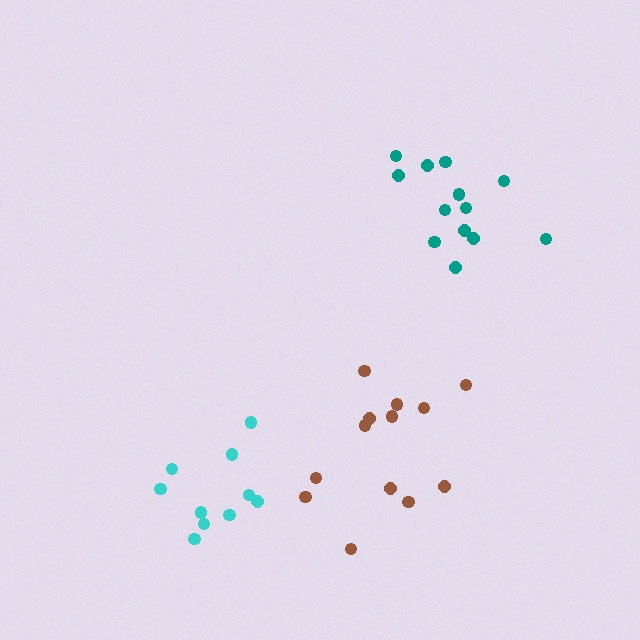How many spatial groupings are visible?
There are 3 spatial groupings.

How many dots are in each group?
Group 1: 10 dots, Group 2: 13 dots, Group 3: 13 dots (36 total).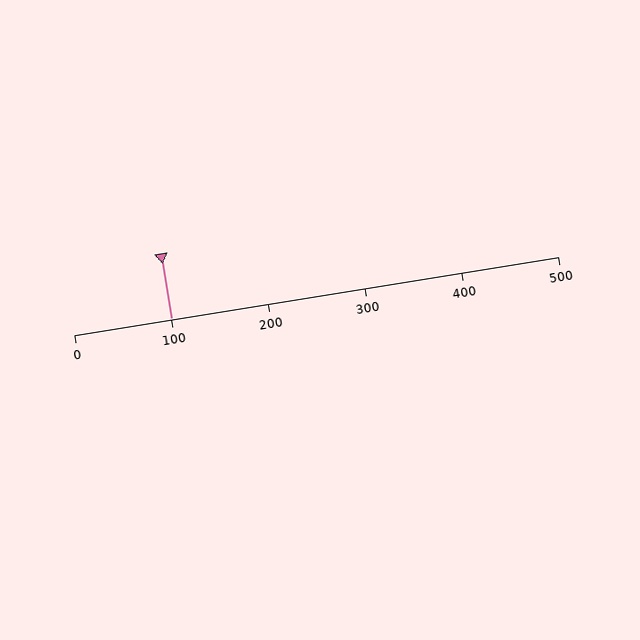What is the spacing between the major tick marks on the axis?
The major ticks are spaced 100 apart.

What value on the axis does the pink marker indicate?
The marker indicates approximately 100.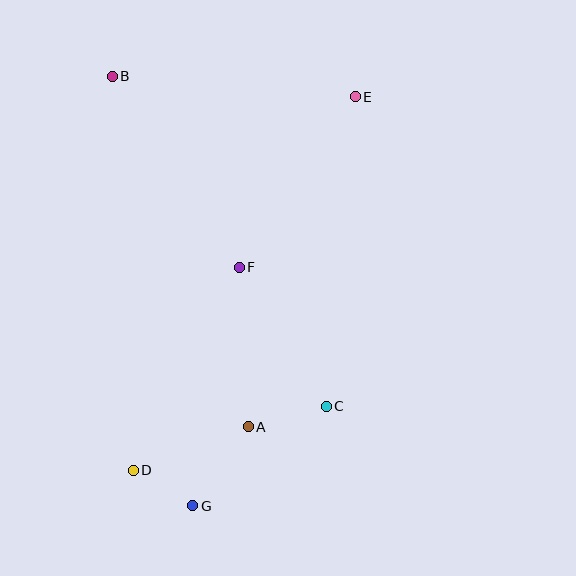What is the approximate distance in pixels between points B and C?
The distance between B and C is approximately 393 pixels.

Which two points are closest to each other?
Points D and G are closest to each other.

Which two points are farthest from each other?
Points E and G are farthest from each other.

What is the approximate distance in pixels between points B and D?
The distance between B and D is approximately 394 pixels.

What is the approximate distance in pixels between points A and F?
The distance between A and F is approximately 160 pixels.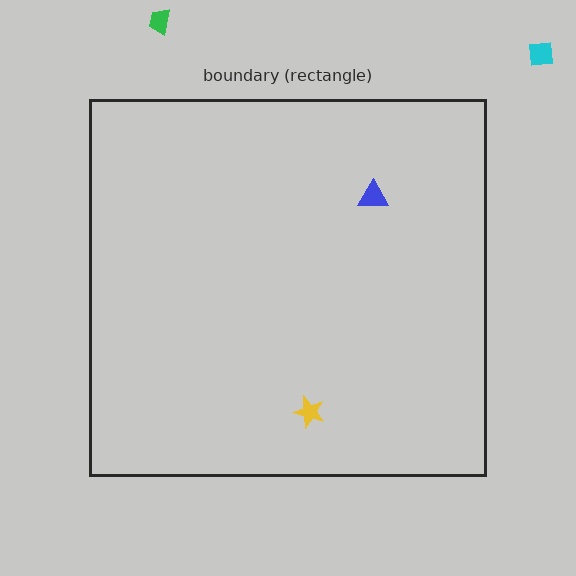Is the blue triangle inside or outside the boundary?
Inside.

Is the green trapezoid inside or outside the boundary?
Outside.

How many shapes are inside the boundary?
2 inside, 2 outside.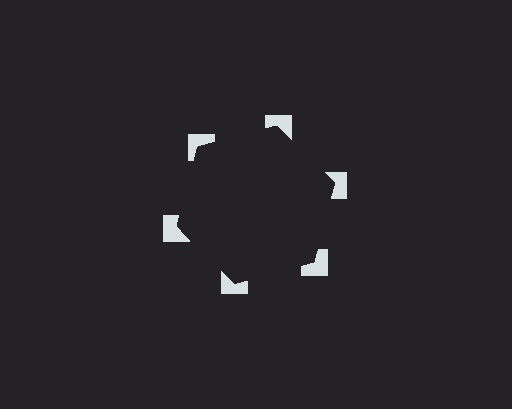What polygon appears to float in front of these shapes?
An illusory hexagon — its edges are inferred from the aligned wedge cuts in the notched squares, not physically drawn.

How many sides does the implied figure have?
6 sides.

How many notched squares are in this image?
There are 6 — one at each vertex of the illusory hexagon.